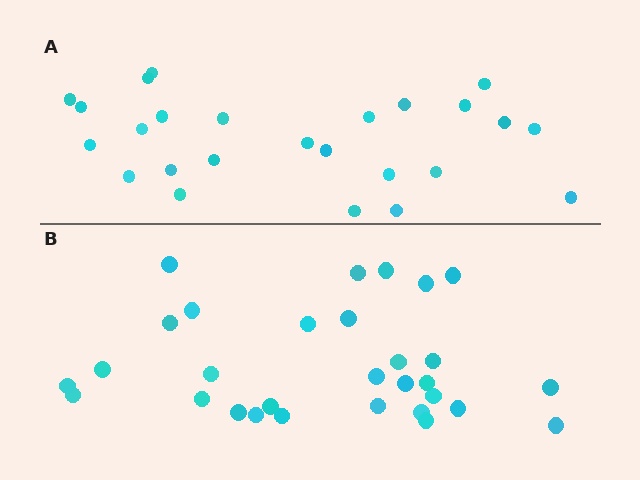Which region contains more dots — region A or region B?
Region B (the bottom region) has more dots.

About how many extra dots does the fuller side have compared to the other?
Region B has about 5 more dots than region A.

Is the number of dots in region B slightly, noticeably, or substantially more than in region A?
Region B has only slightly more — the two regions are fairly close. The ratio is roughly 1.2 to 1.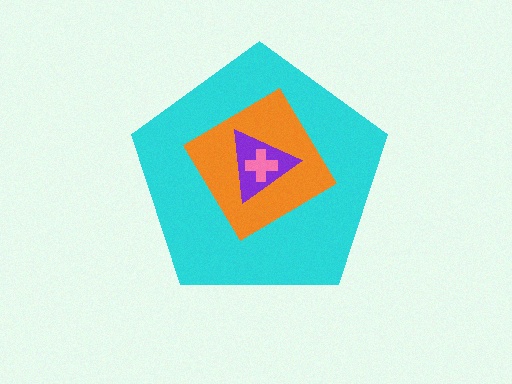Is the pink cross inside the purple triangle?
Yes.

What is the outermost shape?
The cyan pentagon.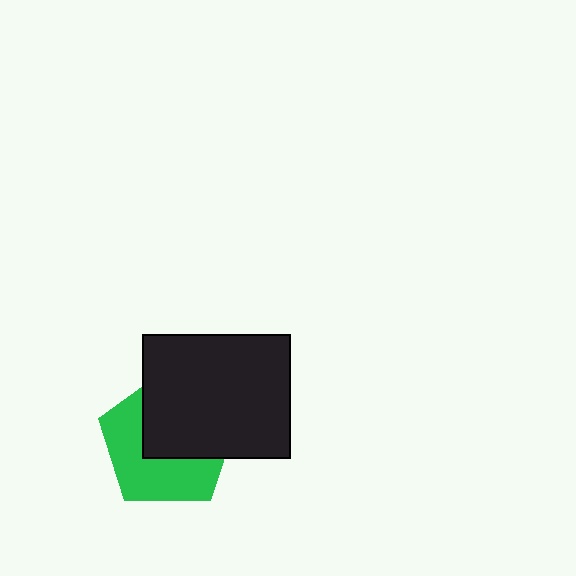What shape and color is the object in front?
The object in front is a black rectangle.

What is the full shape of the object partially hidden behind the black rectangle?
The partially hidden object is a green pentagon.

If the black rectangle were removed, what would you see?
You would see the complete green pentagon.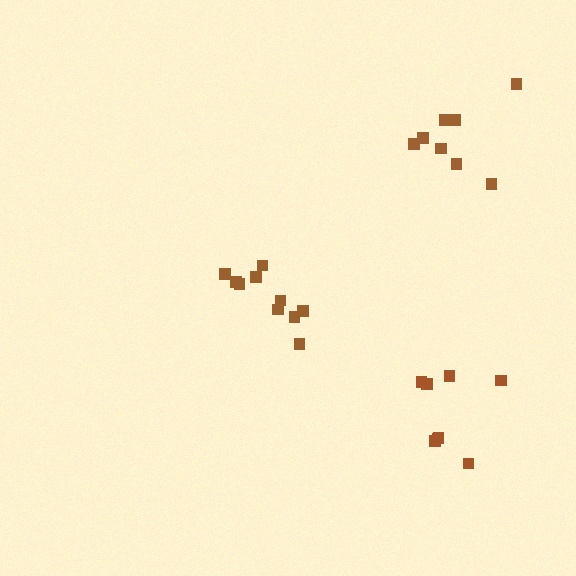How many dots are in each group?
Group 1: 8 dots, Group 2: 10 dots, Group 3: 8 dots (26 total).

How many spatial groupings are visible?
There are 3 spatial groupings.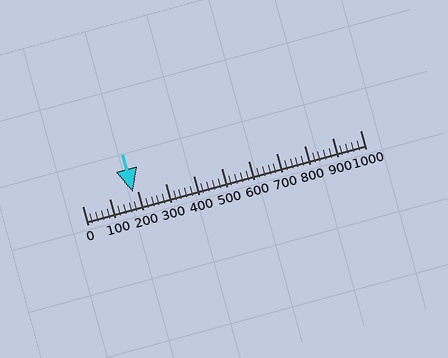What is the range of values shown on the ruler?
The ruler shows values from 0 to 1000.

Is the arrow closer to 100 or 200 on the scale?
The arrow is closer to 200.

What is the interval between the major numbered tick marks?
The major tick marks are spaced 100 units apart.